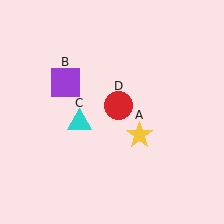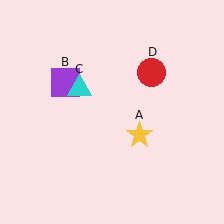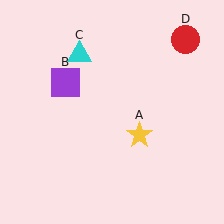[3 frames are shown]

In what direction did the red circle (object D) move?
The red circle (object D) moved up and to the right.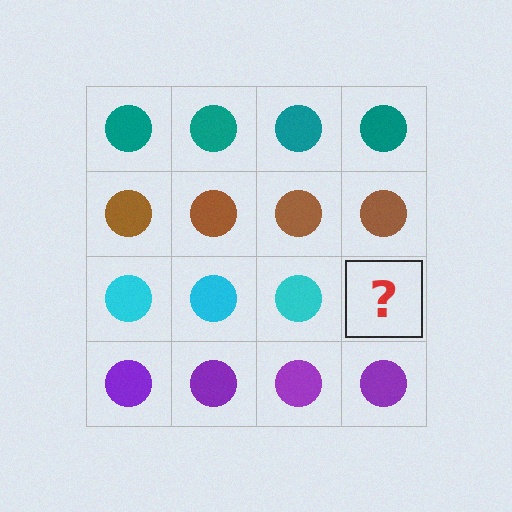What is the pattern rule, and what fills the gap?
The rule is that each row has a consistent color. The gap should be filled with a cyan circle.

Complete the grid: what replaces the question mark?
The question mark should be replaced with a cyan circle.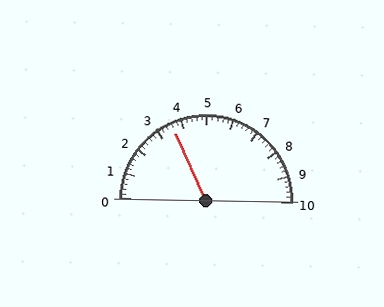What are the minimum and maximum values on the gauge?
The gauge ranges from 0 to 10.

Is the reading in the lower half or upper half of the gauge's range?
The reading is in the lower half of the range (0 to 10).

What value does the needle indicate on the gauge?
The needle indicates approximately 3.6.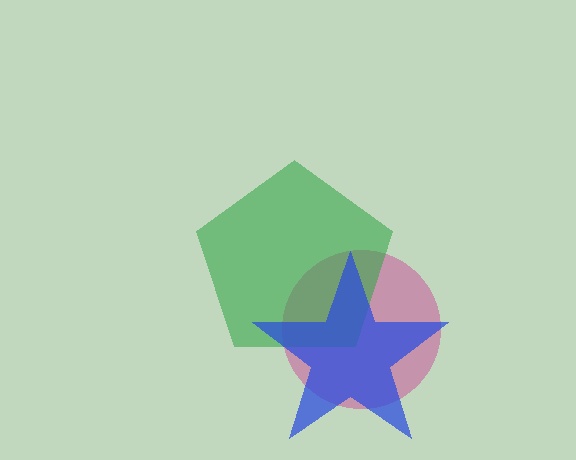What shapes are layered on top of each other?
The layered shapes are: a magenta circle, a green pentagon, a blue star.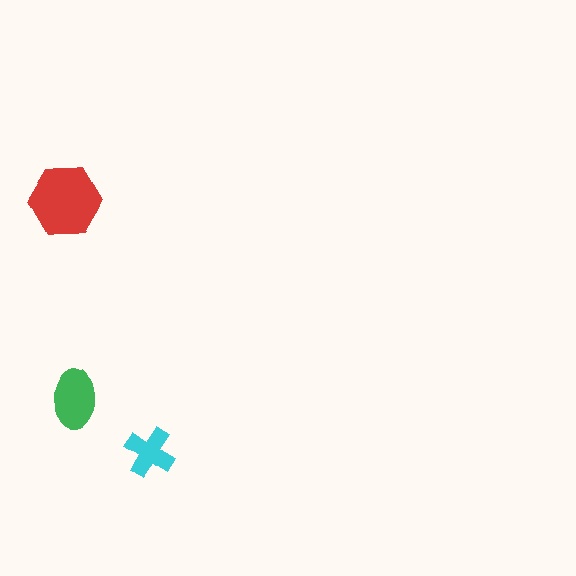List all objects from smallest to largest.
The cyan cross, the green ellipse, the red hexagon.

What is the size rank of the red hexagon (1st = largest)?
1st.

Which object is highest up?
The red hexagon is topmost.